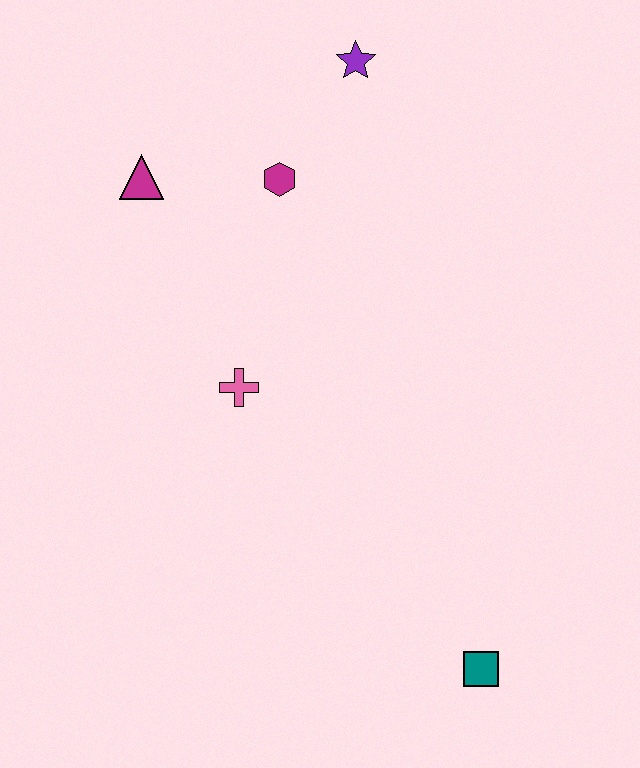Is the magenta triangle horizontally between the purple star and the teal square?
No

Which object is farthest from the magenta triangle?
The teal square is farthest from the magenta triangle.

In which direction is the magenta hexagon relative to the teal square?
The magenta hexagon is above the teal square.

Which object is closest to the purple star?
The magenta hexagon is closest to the purple star.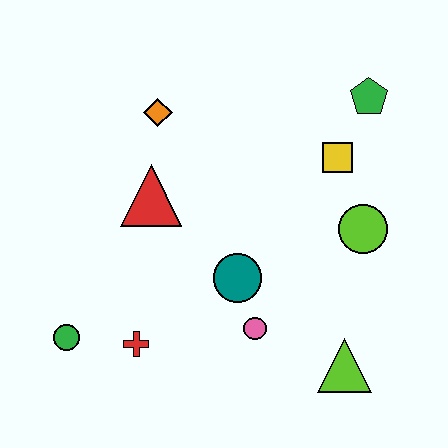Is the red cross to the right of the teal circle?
No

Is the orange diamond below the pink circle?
No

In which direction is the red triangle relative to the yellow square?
The red triangle is to the left of the yellow square.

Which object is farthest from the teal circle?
The green pentagon is farthest from the teal circle.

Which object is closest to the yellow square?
The green pentagon is closest to the yellow square.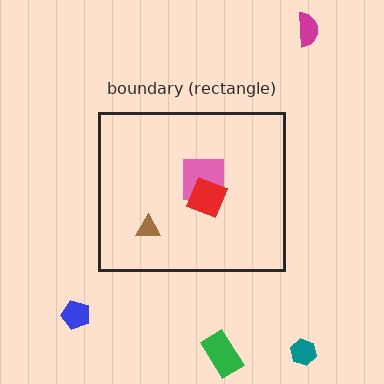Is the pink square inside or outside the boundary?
Inside.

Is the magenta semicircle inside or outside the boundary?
Outside.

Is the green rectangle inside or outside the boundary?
Outside.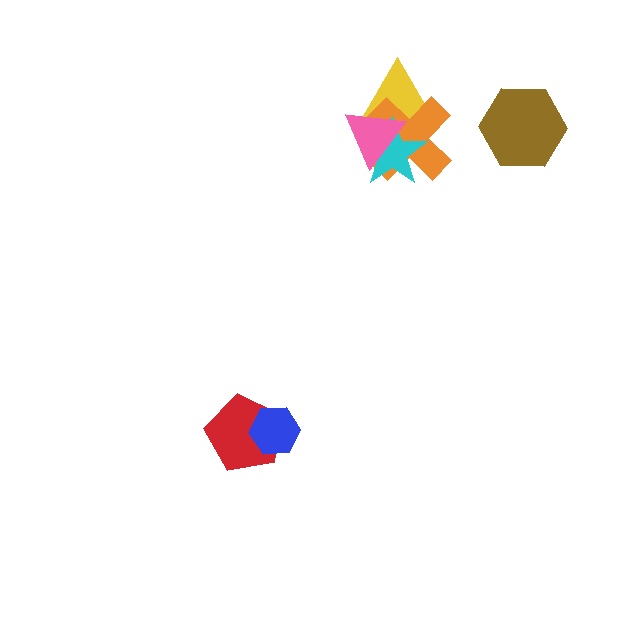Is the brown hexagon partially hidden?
No, no other shape covers it.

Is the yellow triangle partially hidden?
Yes, it is partially covered by another shape.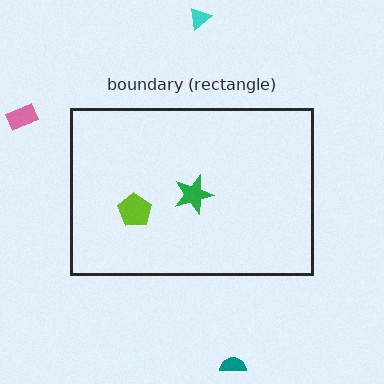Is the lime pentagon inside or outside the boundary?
Inside.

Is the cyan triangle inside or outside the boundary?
Outside.